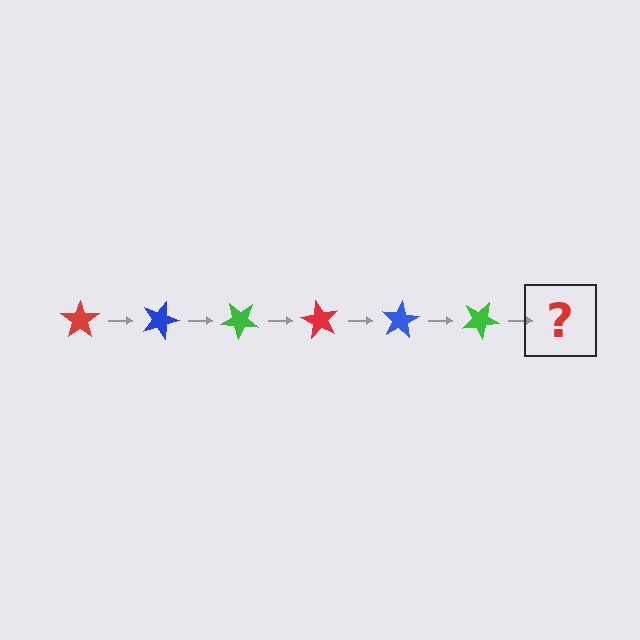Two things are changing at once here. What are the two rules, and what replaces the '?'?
The two rules are that it rotates 20 degrees each step and the color cycles through red, blue, and green. The '?' should be a red star, rotated 120 degrees from the start.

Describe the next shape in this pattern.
It should be a red star, rotated 120 degrees from the start.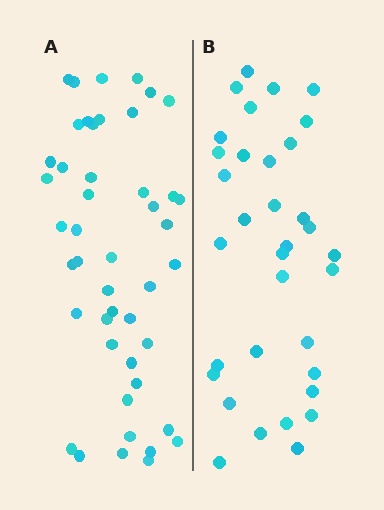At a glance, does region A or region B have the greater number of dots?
Region A (the left region) has more dots.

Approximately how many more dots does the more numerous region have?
Region A has roughly 12 or so more dots than region B.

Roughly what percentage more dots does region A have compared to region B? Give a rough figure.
About 35% more.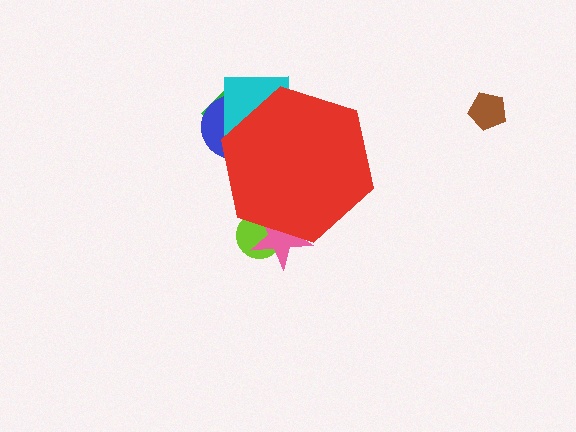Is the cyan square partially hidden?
Yes, the cyan square is partially hidden behind the red hexagon.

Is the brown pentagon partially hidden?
No, the brown pentagon is fully visible.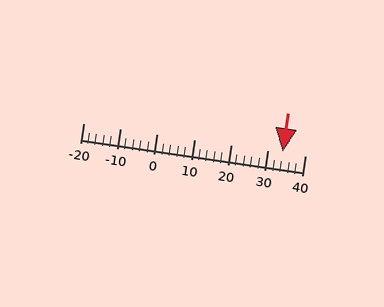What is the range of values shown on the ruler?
The ruler shows values from -20 to 40.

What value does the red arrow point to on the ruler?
The red arrow points to approximately 34.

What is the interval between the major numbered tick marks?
The major tick marks are spaced 10 units apart.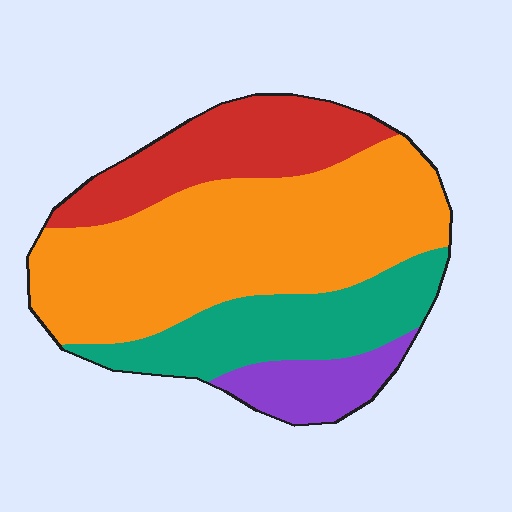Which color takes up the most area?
Orange, at roughly 50%.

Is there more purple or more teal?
Teal.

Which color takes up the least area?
Purple, at roughly 10%.